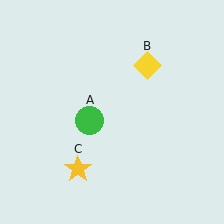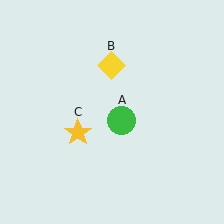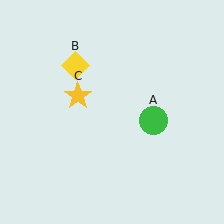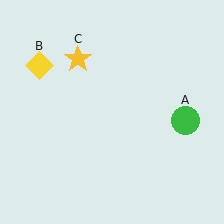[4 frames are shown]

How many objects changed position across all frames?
3 objects changed position: green circle (object A), yellow diamond (object B), yellow star (object C).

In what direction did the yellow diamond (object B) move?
The yellow diamond (object B) moved left.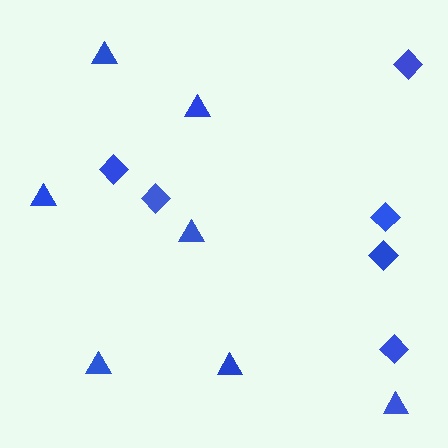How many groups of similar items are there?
There are 2 groups: one group of diamonds (6) and one group of triangles (7).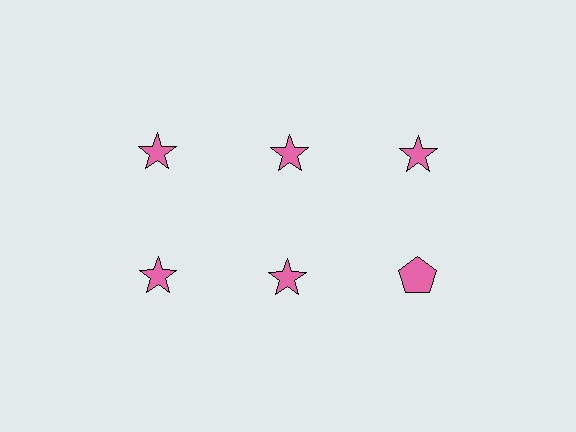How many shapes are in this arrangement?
There are 6 shapes arranged in a grid pattern.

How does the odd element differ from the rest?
It has a different shape: pentagon instead of star.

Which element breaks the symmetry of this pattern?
The pink pentagon in the second row, center column breaks the symmetry. All other shapes are pink stars.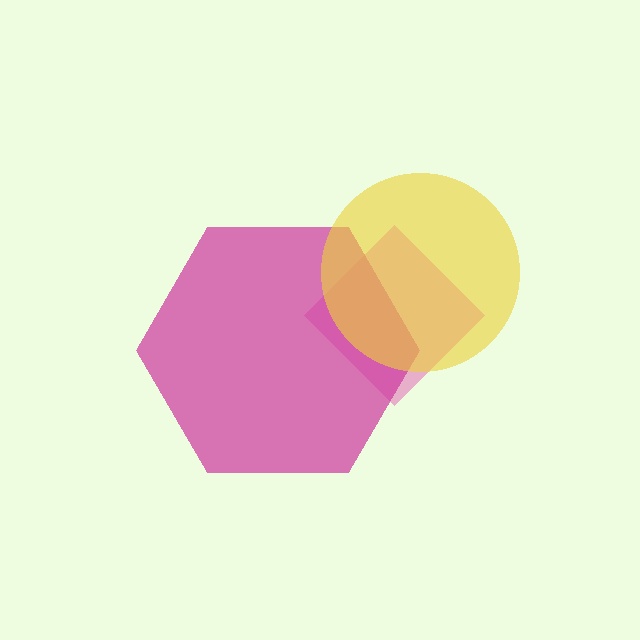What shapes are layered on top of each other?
The layered shapes are: a pink diamond, a magenta hexagon, a yellow circle.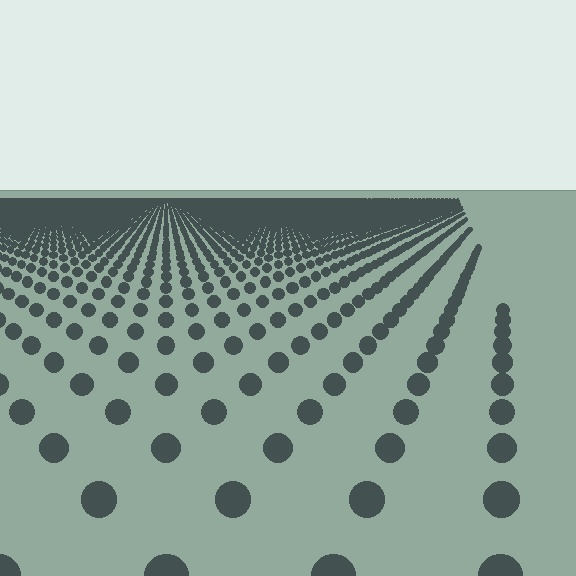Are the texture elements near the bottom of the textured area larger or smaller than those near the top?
Larger. Near the bottom, elements are closer to the viewer and appear at a bigger on-screen size.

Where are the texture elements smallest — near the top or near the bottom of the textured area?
Near the top.